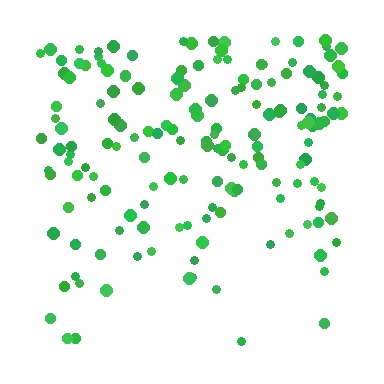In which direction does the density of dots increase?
From bottom to top, with the top side densest.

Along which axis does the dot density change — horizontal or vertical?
Vertical.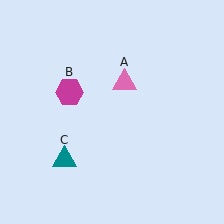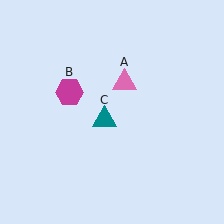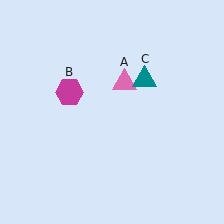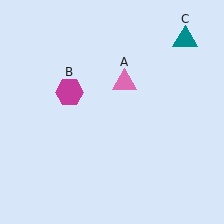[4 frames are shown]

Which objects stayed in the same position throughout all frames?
Pink triangle (object A) and magenta hexagon (object B) remained stationary.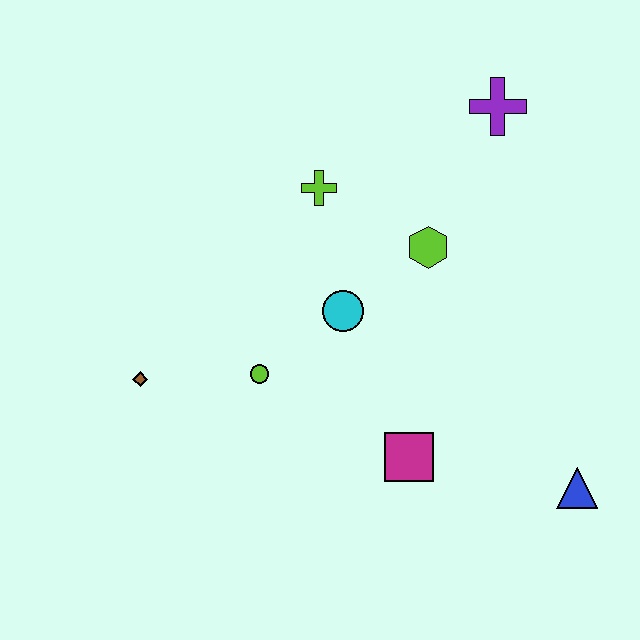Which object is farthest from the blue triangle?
The brown diamond is farthest from the blue triangle.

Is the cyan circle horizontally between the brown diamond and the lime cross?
No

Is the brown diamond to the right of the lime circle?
No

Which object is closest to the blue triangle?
The magenta square is closest to the blue triangle.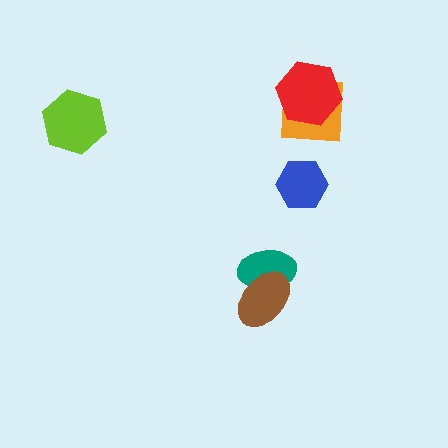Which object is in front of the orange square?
The red hexagon is in front of the orange square.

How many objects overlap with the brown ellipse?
1 object overlaps with the brown ellipse.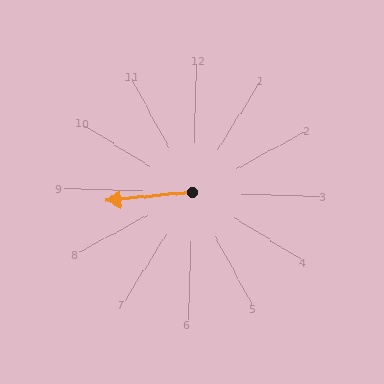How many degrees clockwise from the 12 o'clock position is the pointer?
Approximately 262 degrees.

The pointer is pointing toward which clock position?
Roughly 9 o'clock.